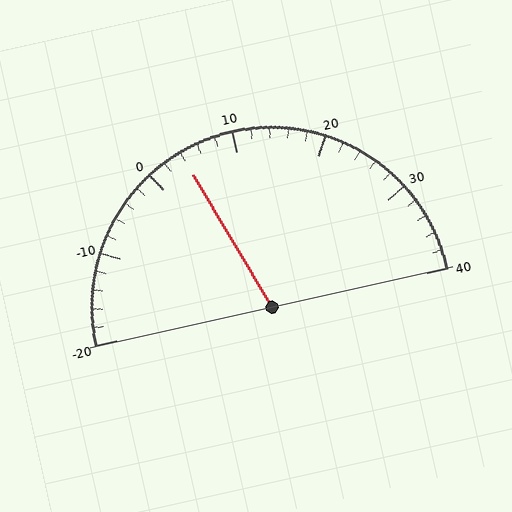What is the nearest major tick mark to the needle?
The nearest major tick mark is 0.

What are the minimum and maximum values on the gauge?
The gauge ranges from -20 to 40.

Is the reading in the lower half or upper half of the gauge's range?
The reading is in the lower half of the range (-20 to 40).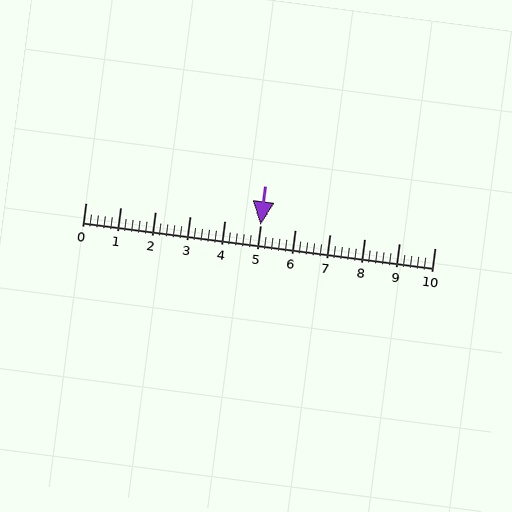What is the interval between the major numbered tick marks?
The major tick marks are spaced 1 units apart.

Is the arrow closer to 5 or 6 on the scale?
The arrow is closer to 5.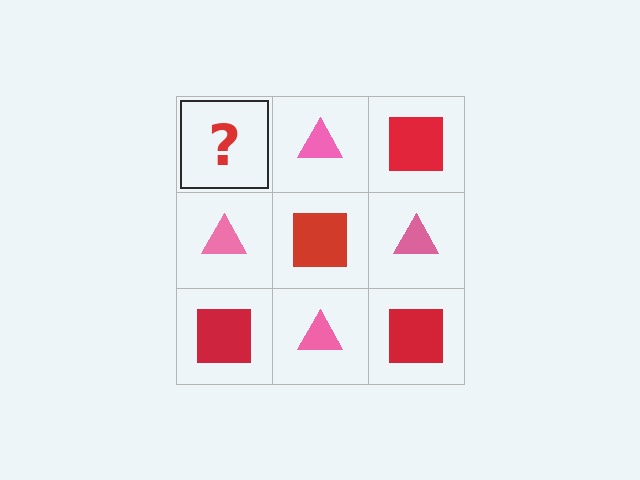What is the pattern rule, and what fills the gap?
The rule is that it alternates red square and pink triangle in a checkerboard pattern. The gap should be filled with a red square.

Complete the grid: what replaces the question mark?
The question mark should be replaced with a red square.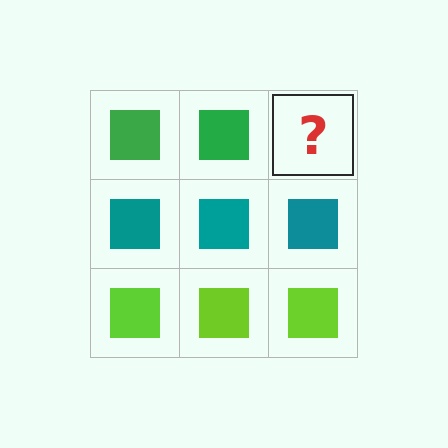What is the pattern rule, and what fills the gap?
The rule is that each row has a consistent color. The gap should be filled with a green square.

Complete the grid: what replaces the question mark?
The question mark should be replaced with a green square.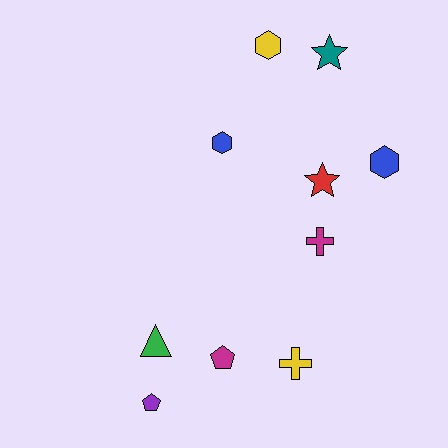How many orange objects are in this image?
There are no orange objects.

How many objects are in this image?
There are 10 objects.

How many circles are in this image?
There are no circles.